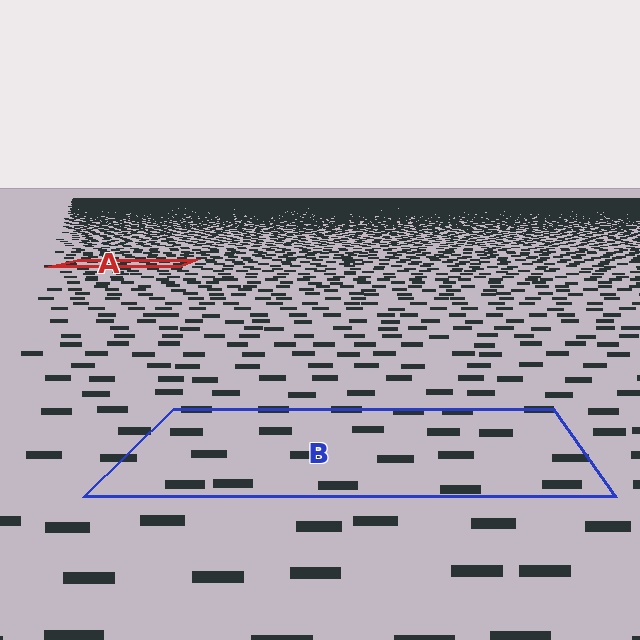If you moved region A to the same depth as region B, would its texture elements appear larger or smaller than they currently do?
They would appear larger. At a closer depth, the same texture elements are projected at a bigger on-screen size.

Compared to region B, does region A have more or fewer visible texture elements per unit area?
Region A has more texture elements per unit area — they are packed more densely because it is farther away.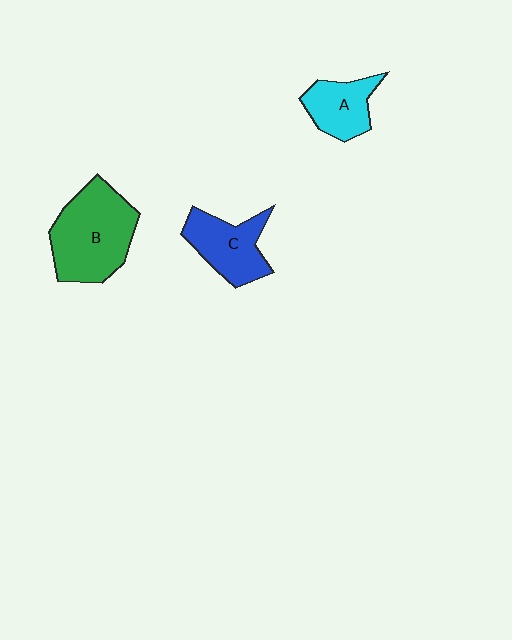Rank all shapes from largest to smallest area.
From largest to smallest: B (green), C (blue), A (cyan).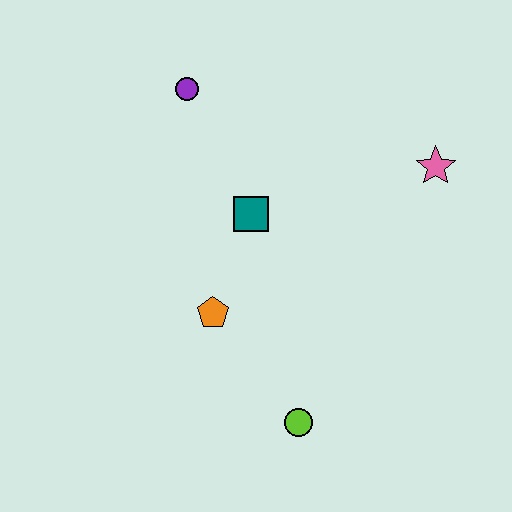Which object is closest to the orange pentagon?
The teal square is closest to the orange pentagon.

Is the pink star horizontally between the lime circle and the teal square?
No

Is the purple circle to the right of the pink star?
No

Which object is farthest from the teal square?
The lime circle is farthest from the teal square.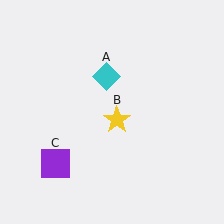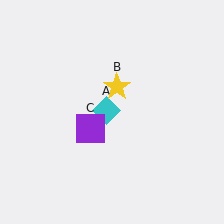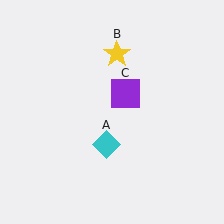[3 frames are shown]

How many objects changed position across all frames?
3 objects changed position: cyan diamond (object A), yellow star (object B), purple square (object C).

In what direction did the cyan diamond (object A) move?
The cyan diamond (object A) moved down.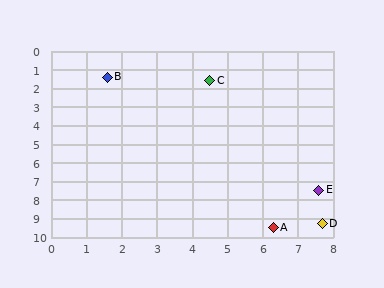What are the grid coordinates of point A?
Point A is at approximately (6.3, 9.5).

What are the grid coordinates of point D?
Point D is at approximately (7.7, 9.3).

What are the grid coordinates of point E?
Point E is at approximately (7.6, 7.5).